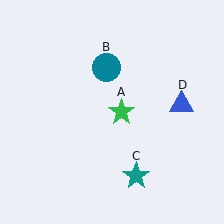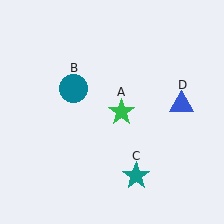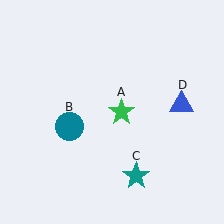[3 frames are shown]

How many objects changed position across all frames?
1 object changed position: teal circle (object B).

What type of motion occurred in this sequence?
The teal circle (object B) rotated counterclockwise around the center of the scene.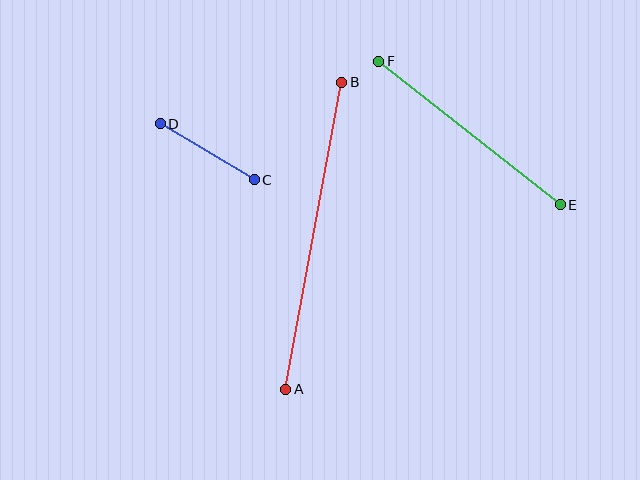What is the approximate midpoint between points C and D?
The midpoint is at approximately (207, 152) pixels.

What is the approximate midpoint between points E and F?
The midpoint is at approximately (470, 133) pixels.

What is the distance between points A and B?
The distance is approximately 312 pixels.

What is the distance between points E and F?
The distance is approximately 231 pixels.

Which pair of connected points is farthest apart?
Points A and B are farthest apart.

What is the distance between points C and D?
The distance is approximately 109 pixels.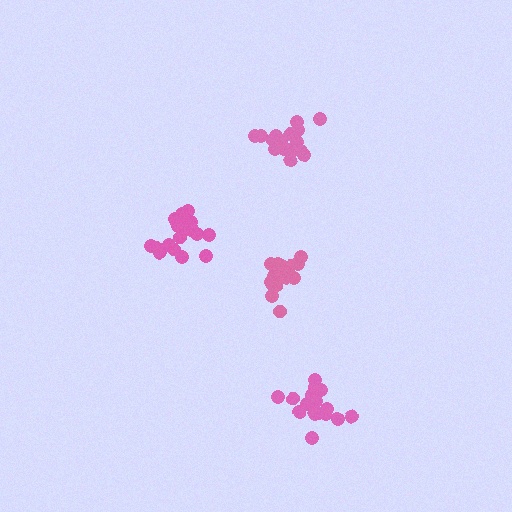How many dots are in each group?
Group 1: 18 dots, Group 2: 17 dots, Group 3: 18 dots, Group 4: 18 dots (71 total).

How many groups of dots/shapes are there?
There are 4 groups.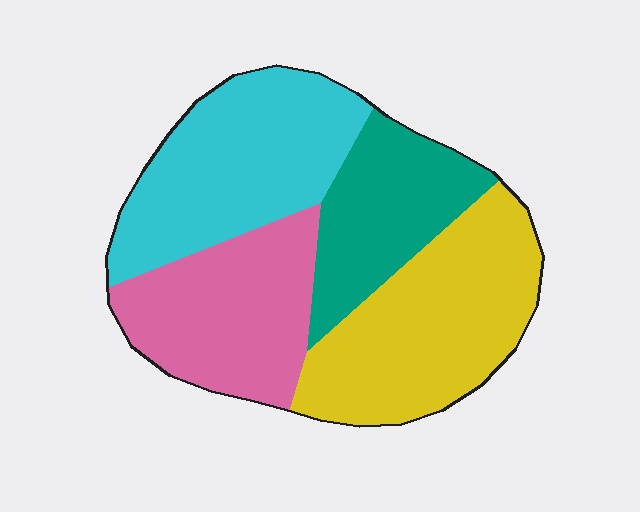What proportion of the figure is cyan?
Cyan takes up about one quarter (1/4) of the figure.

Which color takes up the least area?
Teal, at roughly 20%.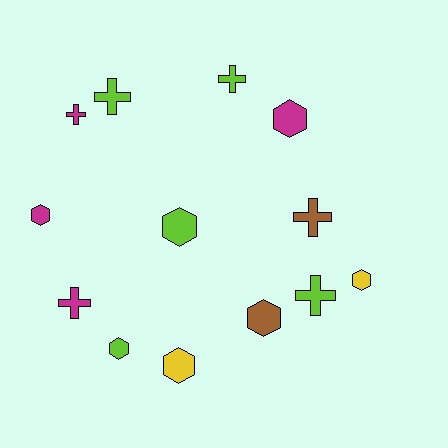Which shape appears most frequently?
Hexagon, with 7 objects.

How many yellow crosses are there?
There are no yellow crosses.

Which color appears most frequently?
Lime, with 5 objects.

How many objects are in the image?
There are 13 objects.